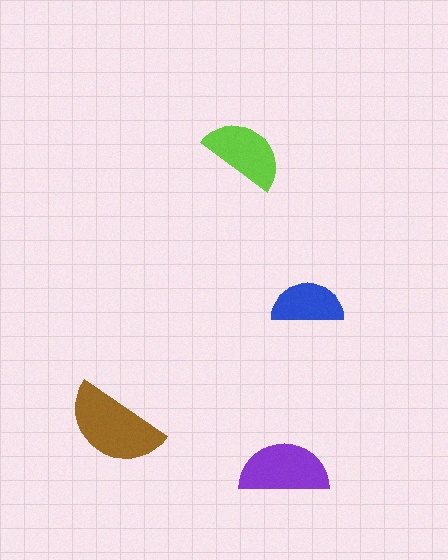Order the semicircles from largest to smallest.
the brown one, the purple one, the lime one, the blue one.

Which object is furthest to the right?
The blue semicircle is rightmost.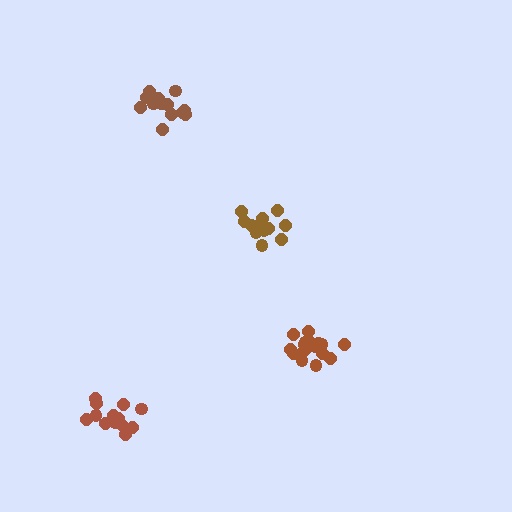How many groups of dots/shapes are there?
There are 4 groups.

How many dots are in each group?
Group 1: 17 dots, Group 2: 14 dots, Group 3: 14 dots, Group 4: 13 dots (58 total).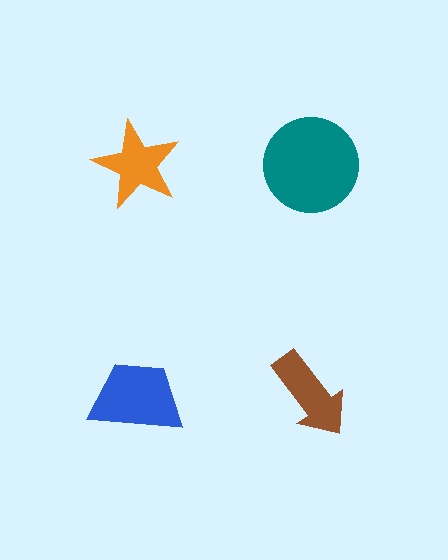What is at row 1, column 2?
A teal circle.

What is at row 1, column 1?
An orange star.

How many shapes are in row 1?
2 shapes.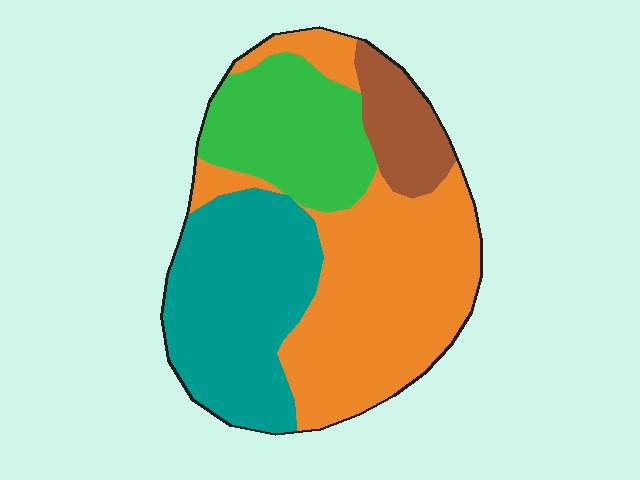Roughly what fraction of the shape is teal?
Teal covers 30% of the shape.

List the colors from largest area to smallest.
From largest to smallest: orange, teal, green, brown.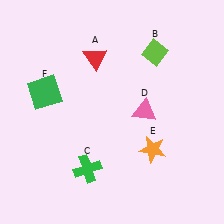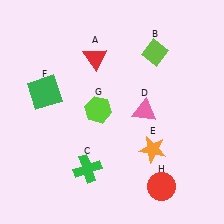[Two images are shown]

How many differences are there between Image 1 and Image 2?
There are 2 differences between the two images.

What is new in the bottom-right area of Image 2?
A red circle (H) was added in the bottom-right area of Image 2.